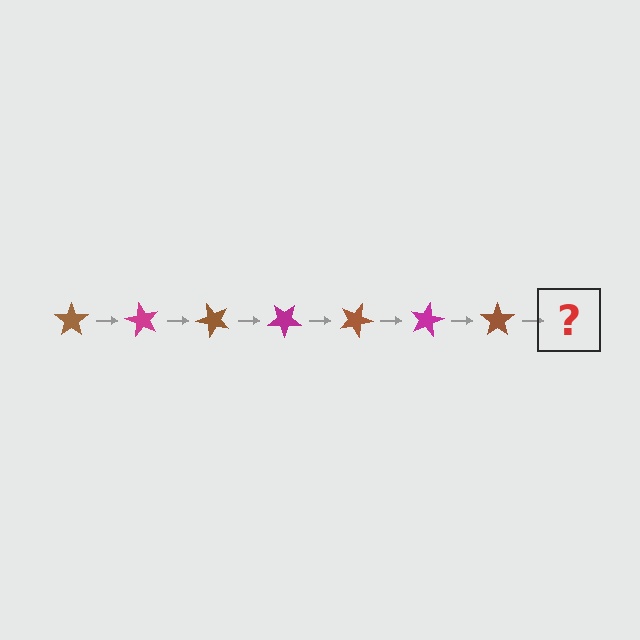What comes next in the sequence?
The next element should be a magenta star, rotated 420 degrees from the start.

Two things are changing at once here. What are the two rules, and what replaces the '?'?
The two rules are that it rotates 60 degrees each step and the color cycles through brown and magenta. The '?' should be a magenta star, rotated 420 degrees from the start.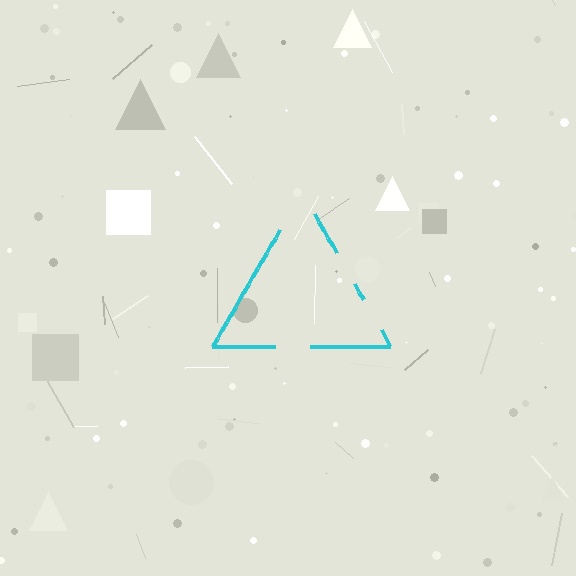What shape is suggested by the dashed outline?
The dashed outline suggests a triangle.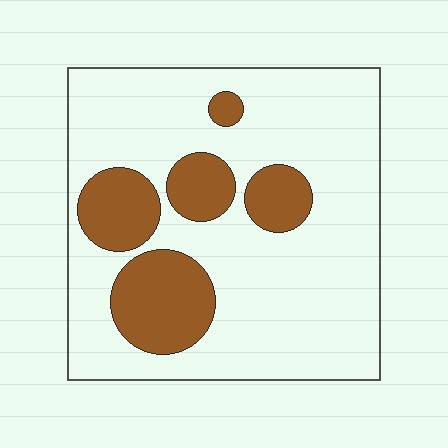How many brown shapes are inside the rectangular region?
5.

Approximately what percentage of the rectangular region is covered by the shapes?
Approximately 25%.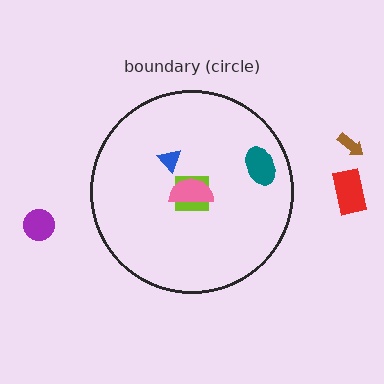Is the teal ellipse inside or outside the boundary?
Inside.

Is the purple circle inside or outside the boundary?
Outside.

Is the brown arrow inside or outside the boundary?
Outside.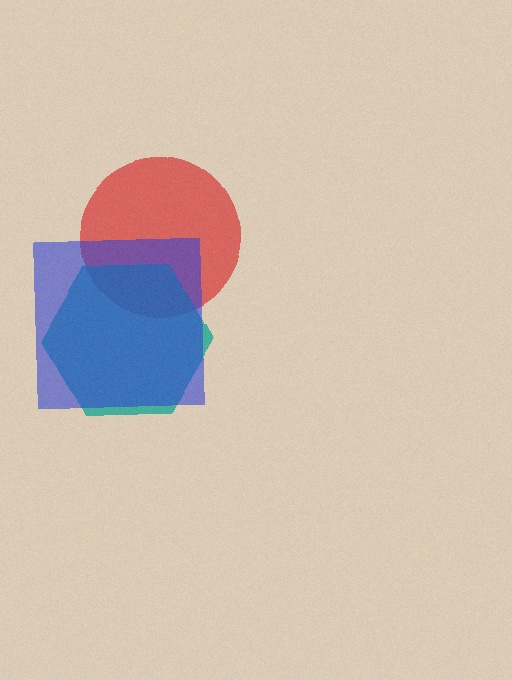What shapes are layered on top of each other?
The layered shapes are: a red circle, a teal hexagon, a blue square.